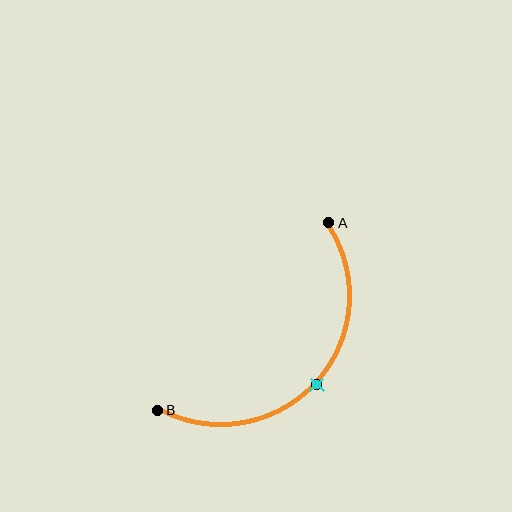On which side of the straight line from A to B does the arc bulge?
The arc bulges below and to the right of the straight line connecting A and B.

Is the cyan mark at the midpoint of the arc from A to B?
Yes. The cyan mark lies on the arc at equal arc-length from both A and B — it is the arc midpoint.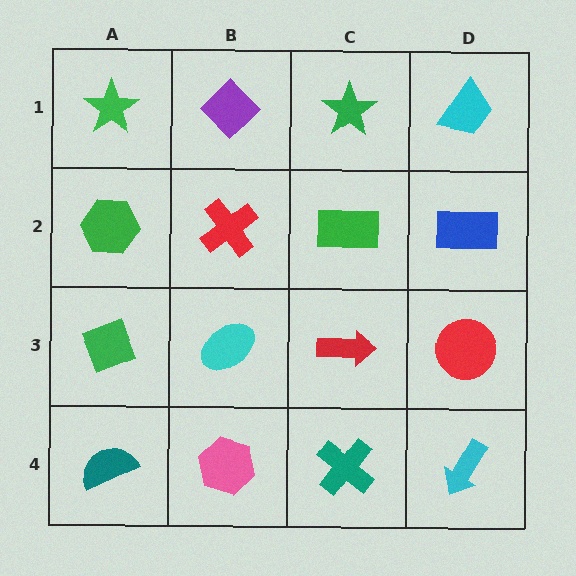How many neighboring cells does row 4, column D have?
2.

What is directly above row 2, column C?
A green star.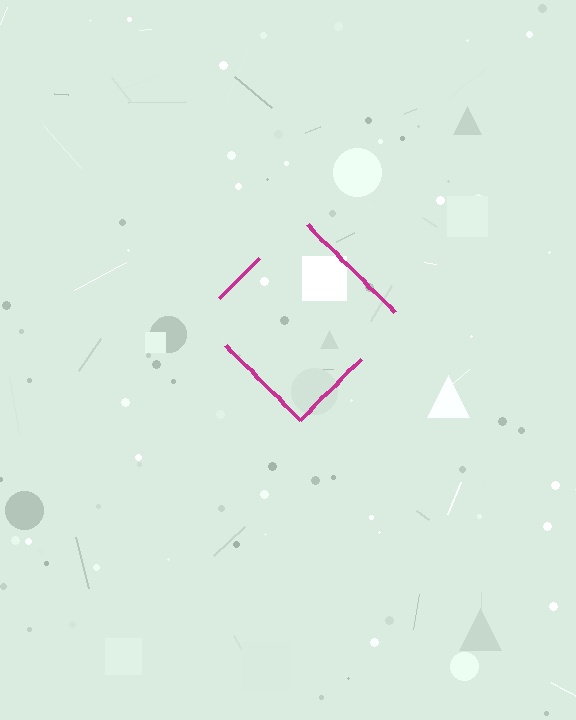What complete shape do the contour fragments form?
The contour fragments form a diamond.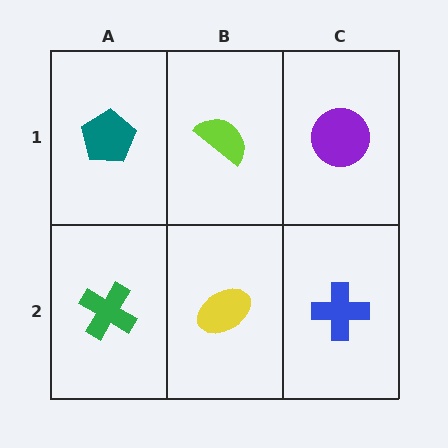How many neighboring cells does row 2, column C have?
2.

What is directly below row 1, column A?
A green cross.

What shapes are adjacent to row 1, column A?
A green cross (row 2, column A), a lime semicircle (row 1, column B).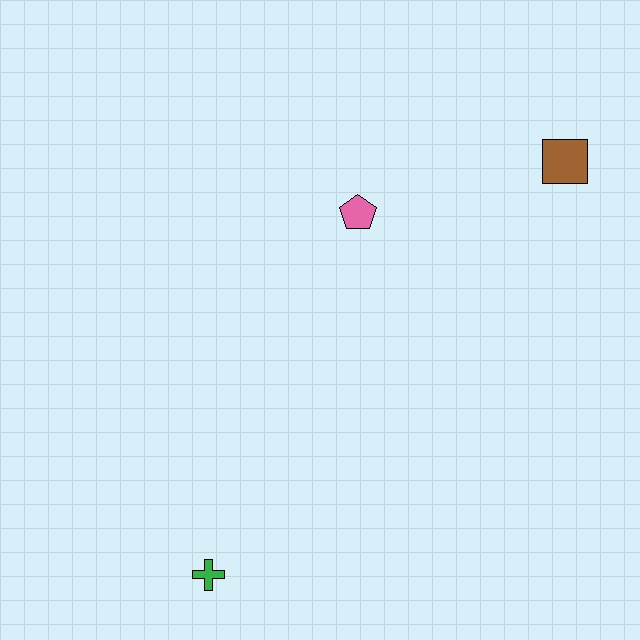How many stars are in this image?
There are no stars.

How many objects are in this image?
There are 3 objects.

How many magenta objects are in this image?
There are no magenta objects.